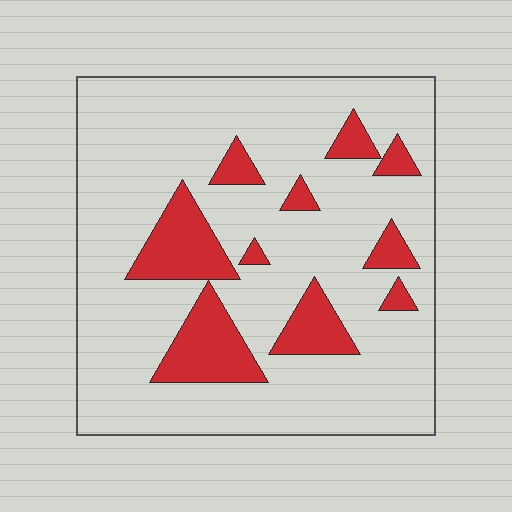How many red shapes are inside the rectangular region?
10.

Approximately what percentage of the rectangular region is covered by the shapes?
Approximately 20%.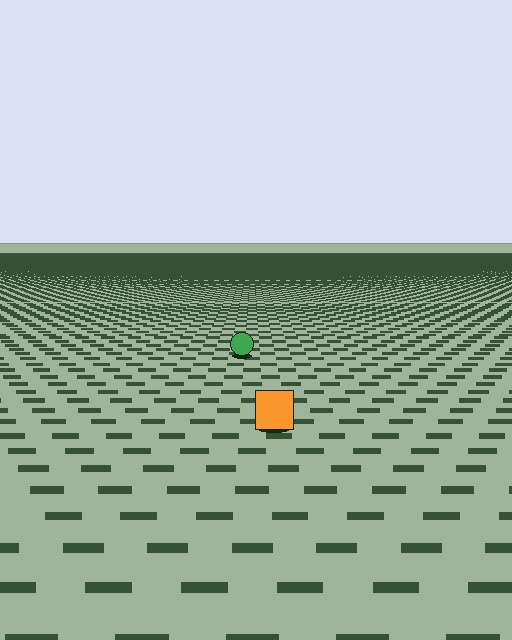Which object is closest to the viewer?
The orange square is closest. The texture marks near it are larger and more spread out.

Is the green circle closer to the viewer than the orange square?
No. The orange square is closer — you can tell from the texture gradient: the ground texture is coarser near it.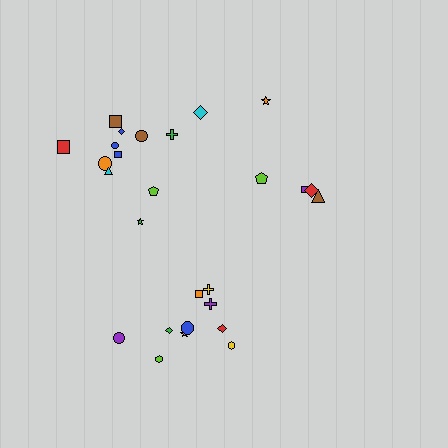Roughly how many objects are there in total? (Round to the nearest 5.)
Roughly 25 objects in total.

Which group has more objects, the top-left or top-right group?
The top-left group.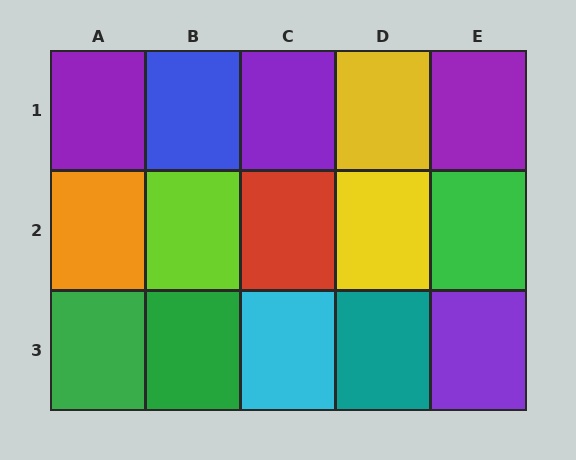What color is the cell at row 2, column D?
Yellow.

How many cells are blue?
1 cell is blue.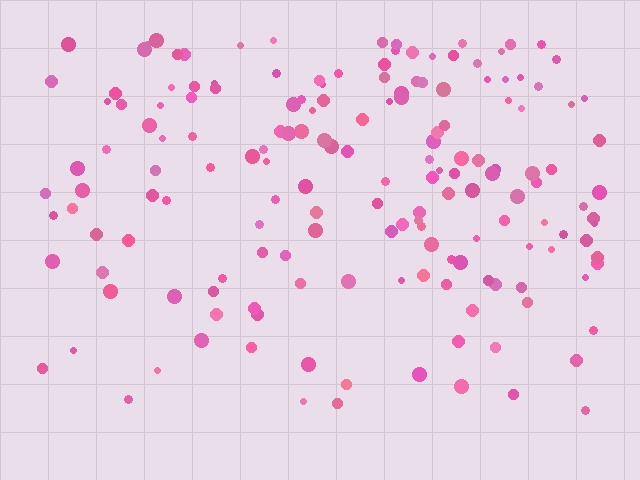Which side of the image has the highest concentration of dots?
The top.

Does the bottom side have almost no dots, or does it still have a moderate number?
Still a moderate number, just noticeably fewer than the top.